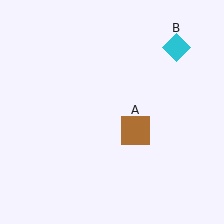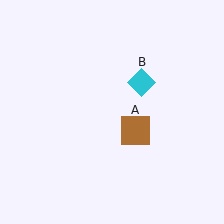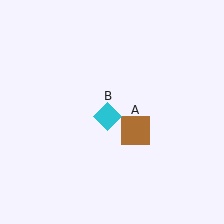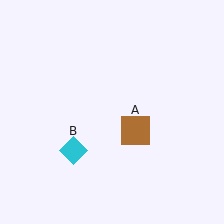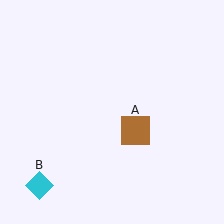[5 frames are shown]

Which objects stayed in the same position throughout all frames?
Brown square (object A) remained stationary.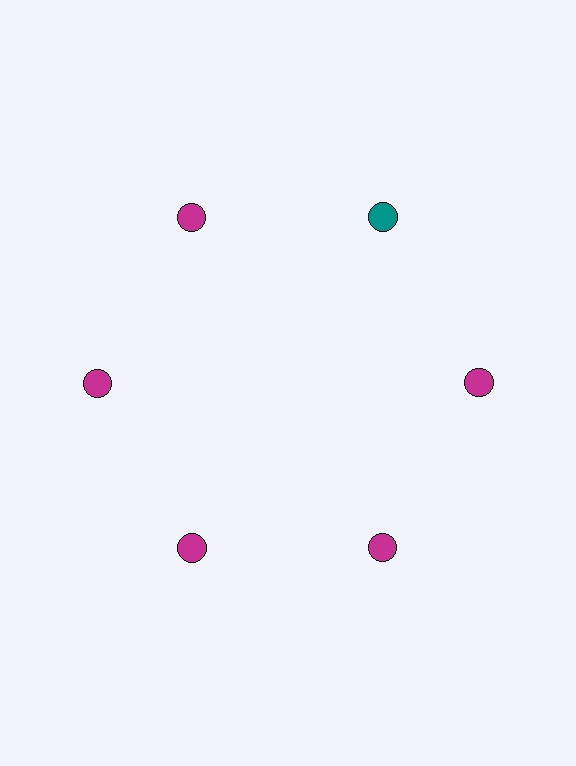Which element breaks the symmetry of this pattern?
The teal circle at roughly the 1 o'clock position breaks the symmetry. All other shapes are magenta circles.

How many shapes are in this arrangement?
There are 6 shapes arranged in a ring pattern.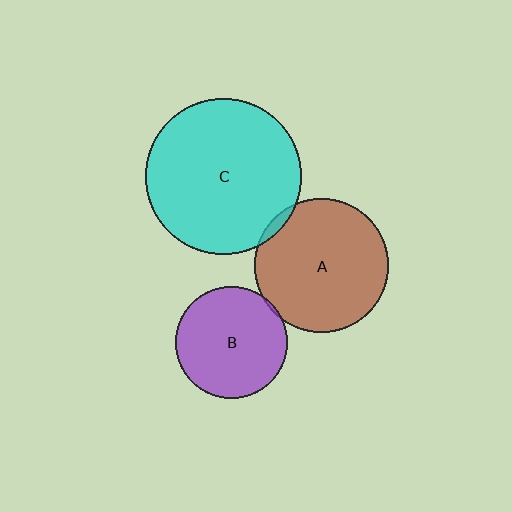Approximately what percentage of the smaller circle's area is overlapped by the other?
Approximately 5%.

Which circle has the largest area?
Circle C (cyan).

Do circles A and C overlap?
Yes.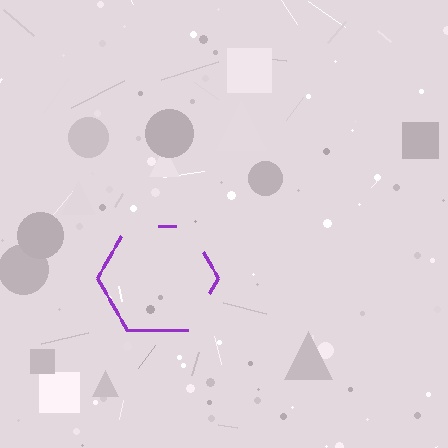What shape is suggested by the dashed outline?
The dashed outline suggests a hexagon.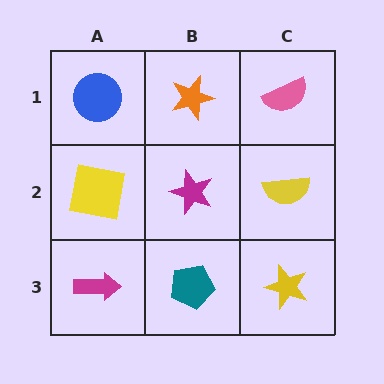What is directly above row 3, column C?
A yellow semicircle.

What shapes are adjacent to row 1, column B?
A magenta star (row 2, column B), a blue circle (row 1, column A), a pink semicircle (row 1, column C).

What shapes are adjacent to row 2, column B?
An orange star (row 1, column B), a teal pentagon (row 3, column B), a yellow square (row 2, column A), a yellow semicircle (row 2, column C).